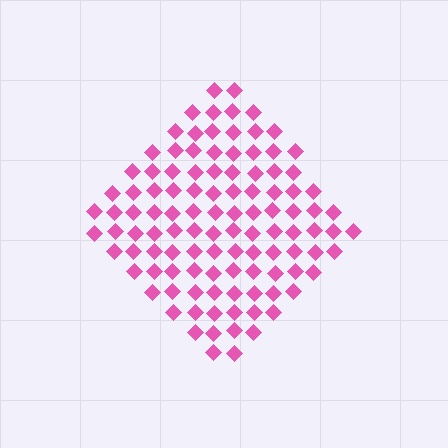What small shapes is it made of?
It is made of small diamonds.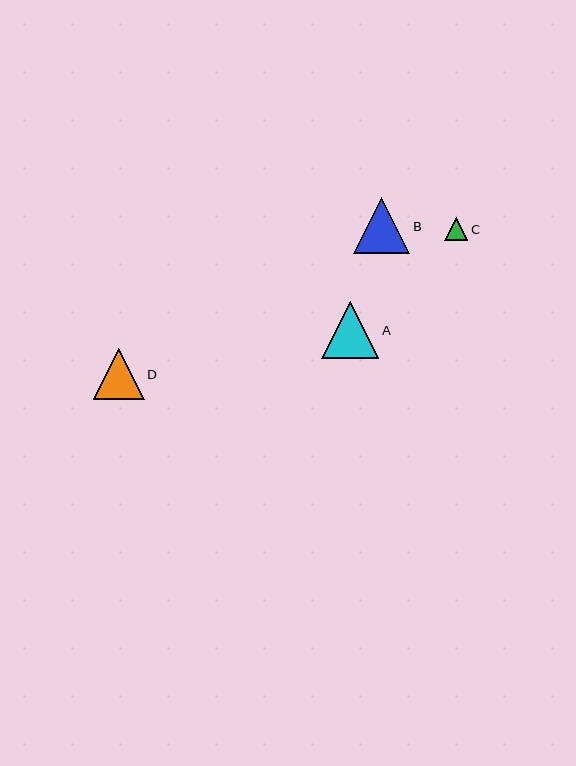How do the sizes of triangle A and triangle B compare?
Triangle A and triangle B are approximately the same size.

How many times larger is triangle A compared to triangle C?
Triangle A is approximately 2.5 times the size of triangle C.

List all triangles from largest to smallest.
From largest to smallest: A, B, D, C.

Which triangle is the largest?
Triangle A is the largest with a size of approximately 57 pixels.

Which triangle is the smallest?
Triangle C is the smallest with a size of approximately 23 pixels.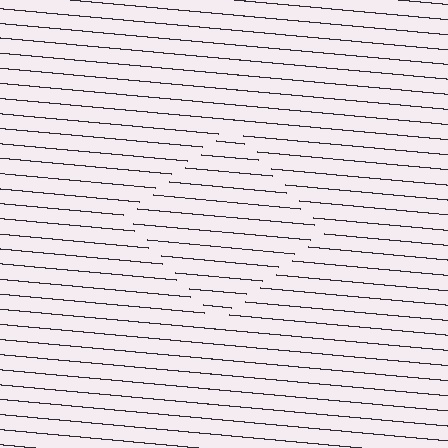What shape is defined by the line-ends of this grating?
An illusory square. The interior of the shape contains the same grating, shifted by half a period — the contour is defined by the phase discontinuity where line-ends from the inner and outer gratings abut.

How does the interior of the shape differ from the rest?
The interior of the shape contains the same grating, shifted by half a period — the contour is defined by the phase discontinuity where line-ends from the inner and outer gratings abut.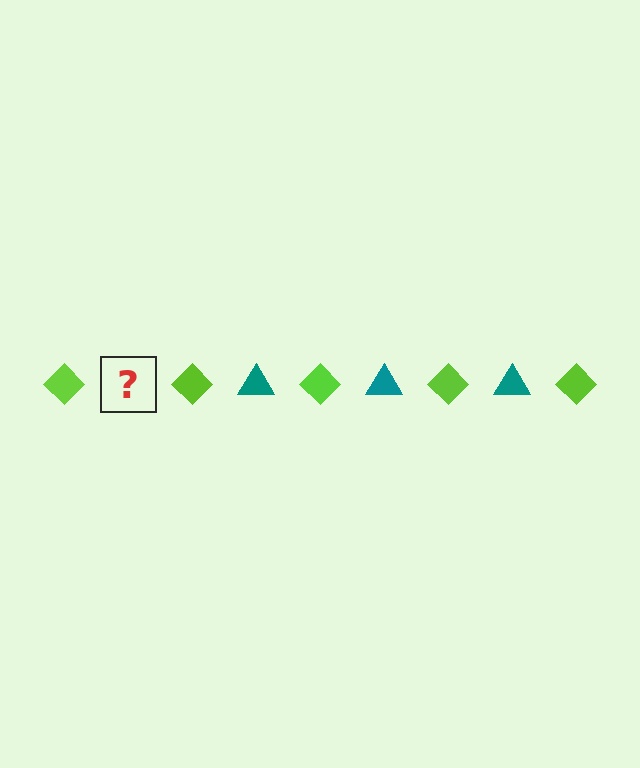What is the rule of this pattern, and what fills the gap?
The rule is that the pattern alternates between lime diamond and teal triangle. The gap should be filled with a teal triangle.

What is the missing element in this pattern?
The missing element is a teal triangle.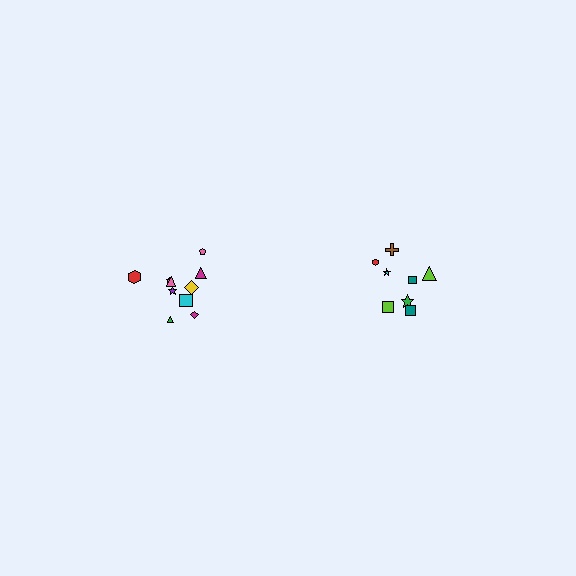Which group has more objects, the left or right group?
The left group.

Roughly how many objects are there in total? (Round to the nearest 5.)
Roughly 20 objects in total.